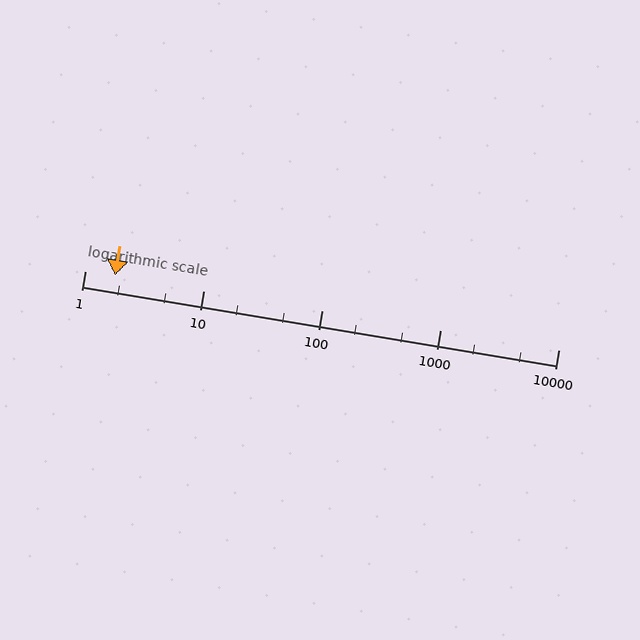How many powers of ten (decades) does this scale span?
The scale spans 4 decades, from 1 to 10000.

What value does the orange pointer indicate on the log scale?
The pointer indicates approximately 1.8.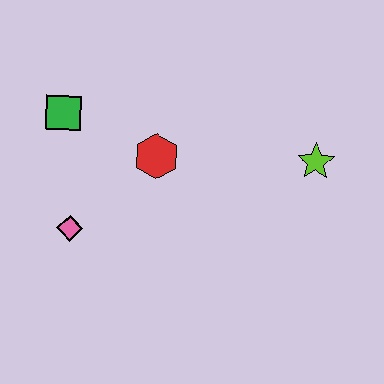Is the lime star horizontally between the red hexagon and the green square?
No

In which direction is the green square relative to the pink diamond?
The green square is above the pink diamond.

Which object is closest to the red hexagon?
The green square is closest to the red hexagon.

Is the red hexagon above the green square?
No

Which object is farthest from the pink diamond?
The lime star is farthest from the pink diamond.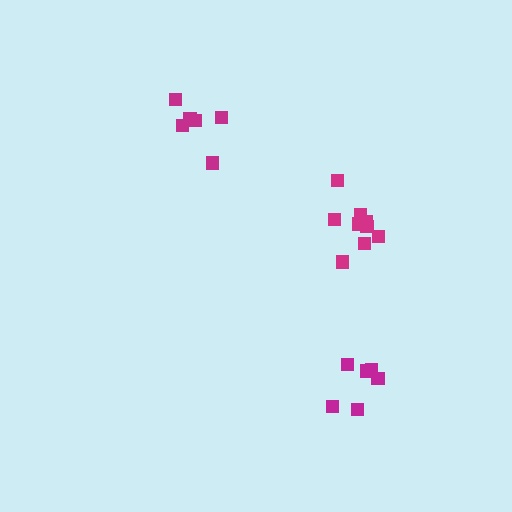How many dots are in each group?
Group 1: 9 dots, Group 2: 6 dots, Group 3: 6 dots (21 total).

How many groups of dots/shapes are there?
There are 3 groups.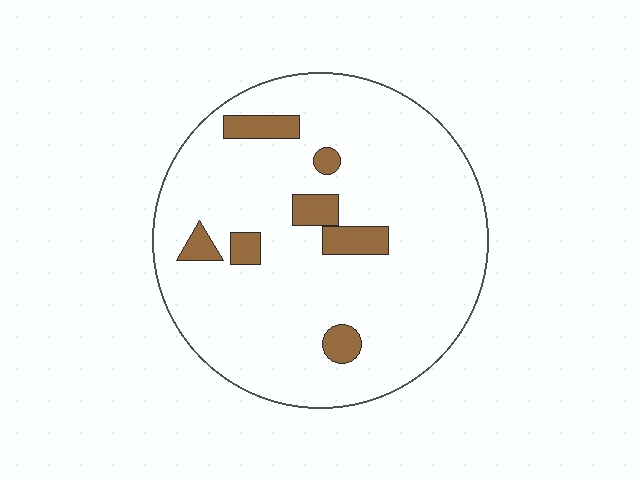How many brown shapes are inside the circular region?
7.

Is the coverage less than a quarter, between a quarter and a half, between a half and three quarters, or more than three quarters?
Less than a quarter.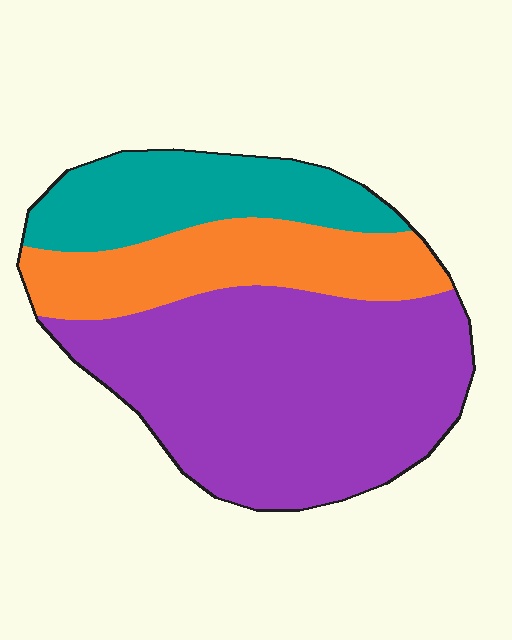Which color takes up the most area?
Purple, at roughly 55%.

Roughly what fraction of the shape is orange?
Orange covers roughly 25% of the shape.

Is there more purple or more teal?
Purple.